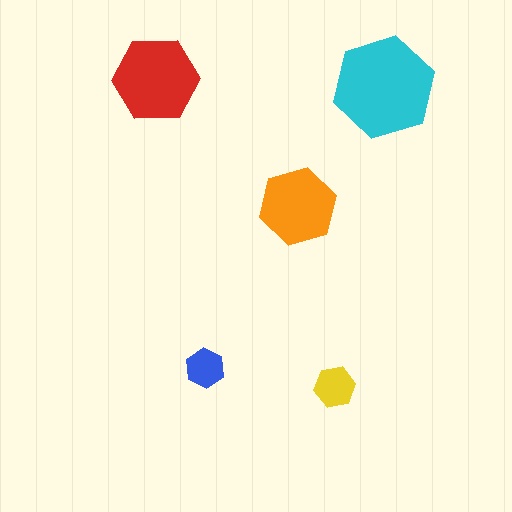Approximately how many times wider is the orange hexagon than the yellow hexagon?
About 2 times wider.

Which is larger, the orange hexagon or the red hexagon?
The red one.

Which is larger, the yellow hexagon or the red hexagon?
The red one.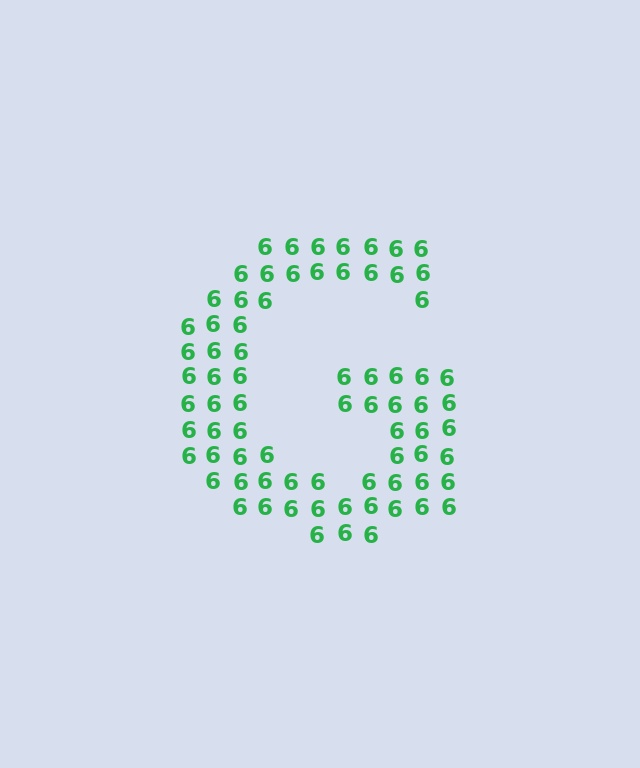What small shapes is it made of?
It is made of small digit 6's.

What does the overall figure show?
The overall figure shows the letter G.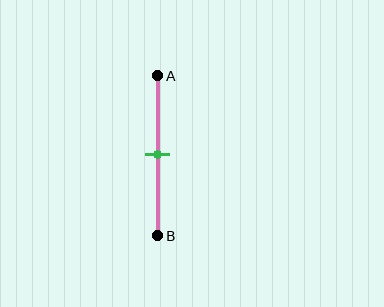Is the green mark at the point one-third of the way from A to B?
No, the mark is at about 50% from A, not at the 33% one-third point.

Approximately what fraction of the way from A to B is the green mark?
The green mark is approximately 50% of the way from A to B.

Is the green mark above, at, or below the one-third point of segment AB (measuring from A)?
The green mark is below the one-third point of segment AB.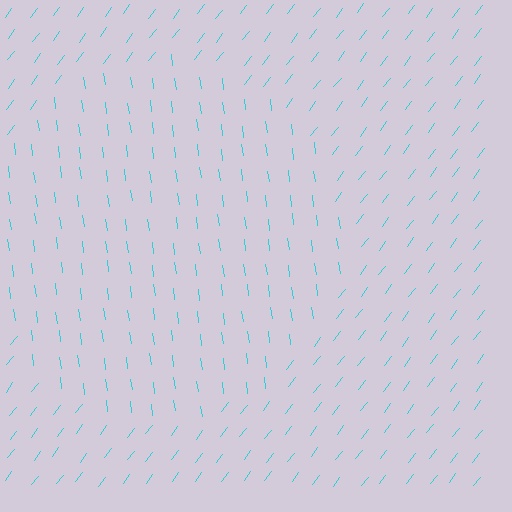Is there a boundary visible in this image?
Yes, there is a texture boundary formed by a change in line orientation.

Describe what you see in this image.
The image is filled with small cyan line segments. A circle region in the image has lines oriented differently from the surrounding lines, creating a visible texture boundary.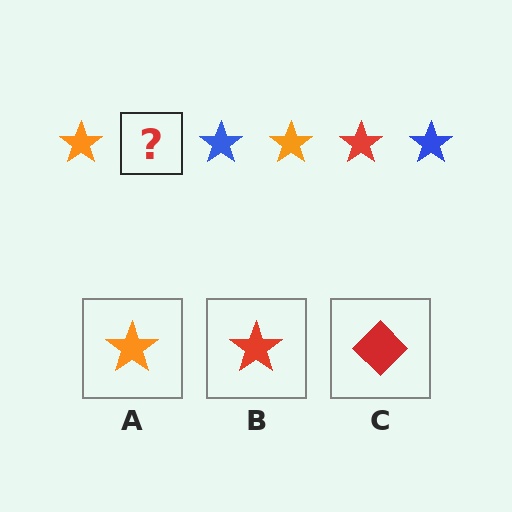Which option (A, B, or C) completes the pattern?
B.